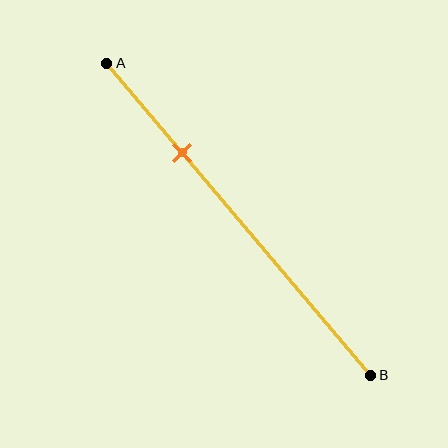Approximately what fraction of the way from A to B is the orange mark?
The orange mark is approximately 30% of the way from A to B.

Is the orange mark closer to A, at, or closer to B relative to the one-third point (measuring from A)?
The orange mark is closer to point A than the one-third point of segment AB.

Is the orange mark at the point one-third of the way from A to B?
No, the mark is at about 30% from A, not at the 33% one-third point.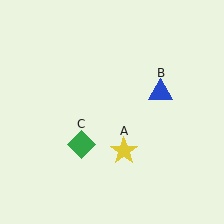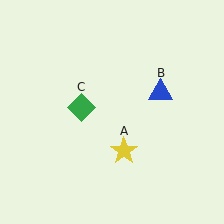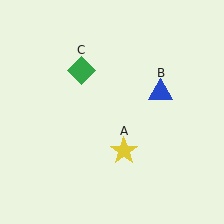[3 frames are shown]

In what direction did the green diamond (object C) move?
The green diamond (object C) moved up.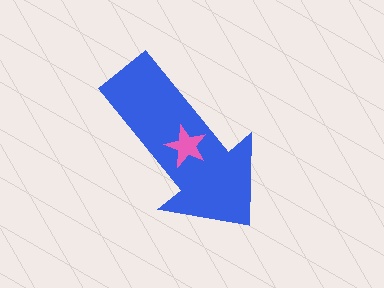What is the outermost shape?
The blue arrow.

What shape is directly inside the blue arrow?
The pink star.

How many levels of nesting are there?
2.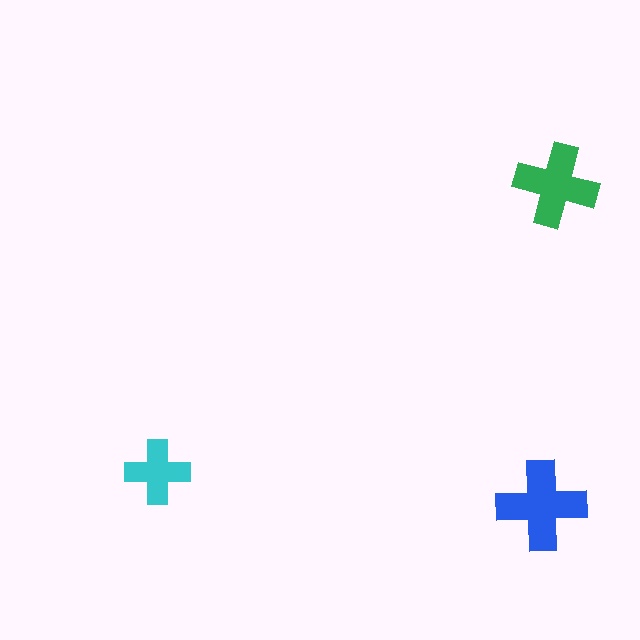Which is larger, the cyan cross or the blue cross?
The blue one.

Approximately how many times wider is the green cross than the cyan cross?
About 1.5 times wider.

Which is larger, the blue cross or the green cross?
The blue one.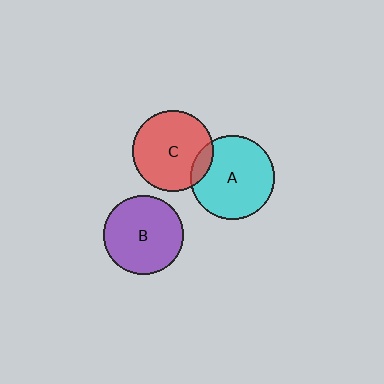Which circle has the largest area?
Circle A (cyan).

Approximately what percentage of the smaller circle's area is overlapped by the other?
Approximately 10%.